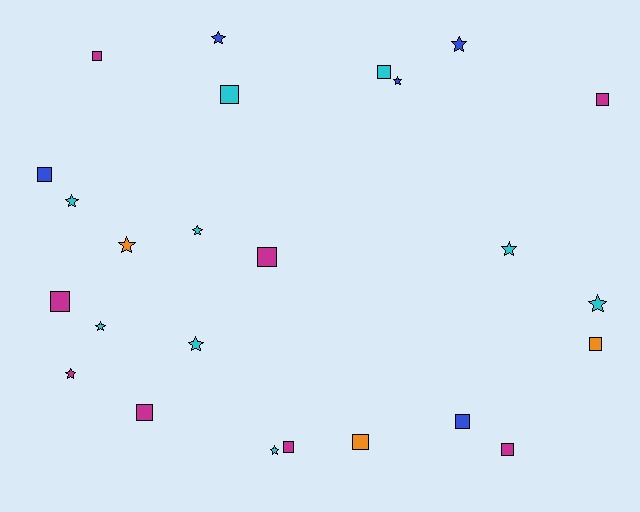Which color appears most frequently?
Cyan, with 9 objects.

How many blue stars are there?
There are 3 blue stars.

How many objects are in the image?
There are 25 objects.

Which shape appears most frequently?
Square, with 13 objects.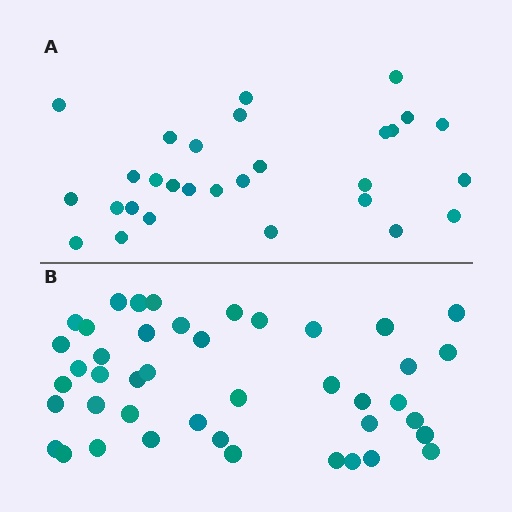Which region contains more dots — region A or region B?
Region B (the bottom region) has more dots.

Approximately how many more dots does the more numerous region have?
Region B has approximately 15 more dots than region A.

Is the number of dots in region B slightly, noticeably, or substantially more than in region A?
Region B has substantially more. The ratio is roughly 1.5 to 1.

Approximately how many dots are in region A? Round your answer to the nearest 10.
About 30 dots. (The exact count is 29, which rounds to 30.)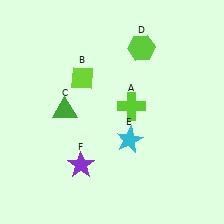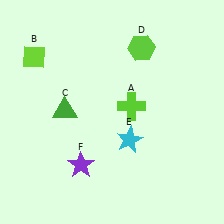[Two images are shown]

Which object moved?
The lime diamond (B) moved left.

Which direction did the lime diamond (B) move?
The lime diamond (B) moved left.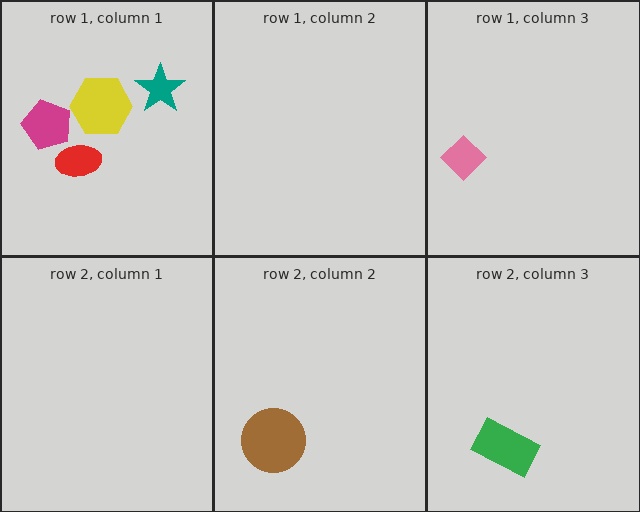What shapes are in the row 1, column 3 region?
The pink diamond.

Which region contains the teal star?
The row 1, column 1 region.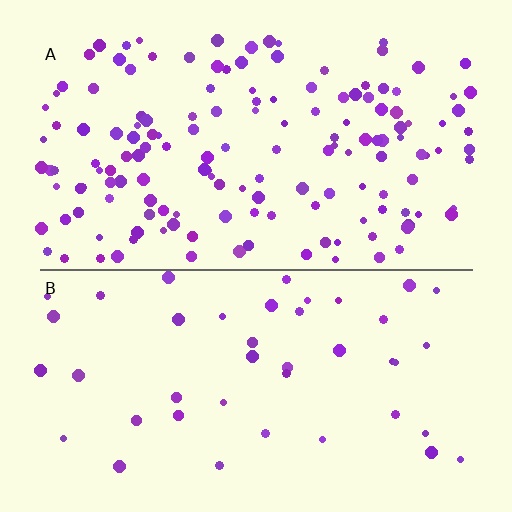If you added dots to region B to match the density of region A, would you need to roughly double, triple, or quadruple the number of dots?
Approximately quadruple.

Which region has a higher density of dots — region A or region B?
A (the top).